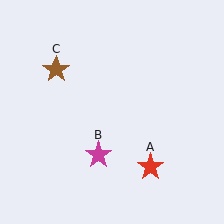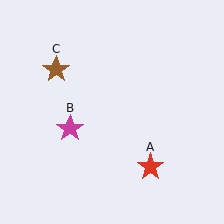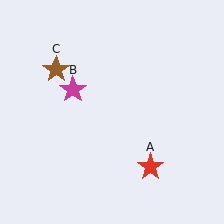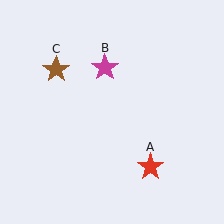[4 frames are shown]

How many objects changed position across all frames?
1 object changed position: magenta star (object B).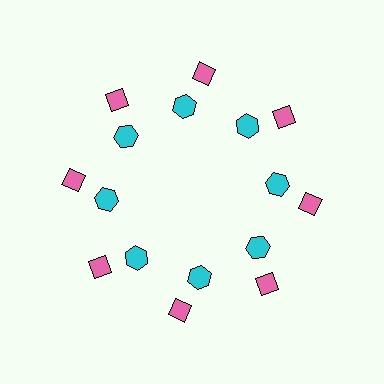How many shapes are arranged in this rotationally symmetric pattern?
There are 16 shapes, arranged in 8 groups of 2.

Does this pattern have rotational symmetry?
Yes, this pattern has 8-fold rotational symmetry. It looks the same after rotating 45 degrees around the center.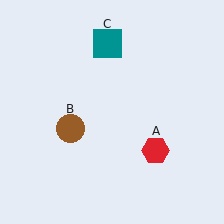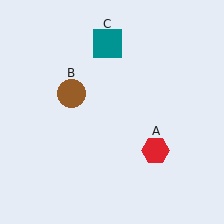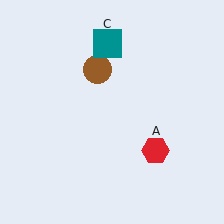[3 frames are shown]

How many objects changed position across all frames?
1 object changed position: brown circle (object B).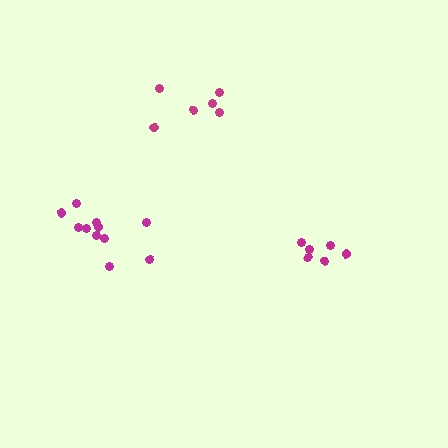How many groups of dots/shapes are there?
There are 3 groups.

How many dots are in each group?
Group 1: 6 dots, Group 2: 6 dots, Group 3: 11 dots (23 total).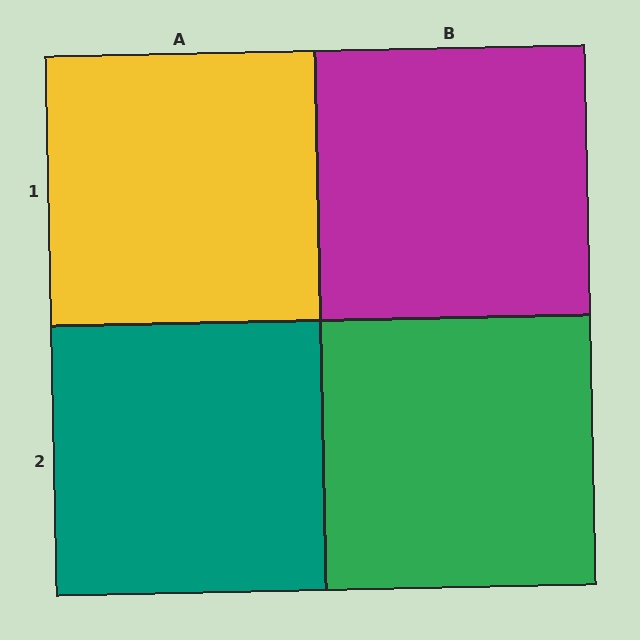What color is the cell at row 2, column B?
Green.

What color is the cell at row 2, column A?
Teal.